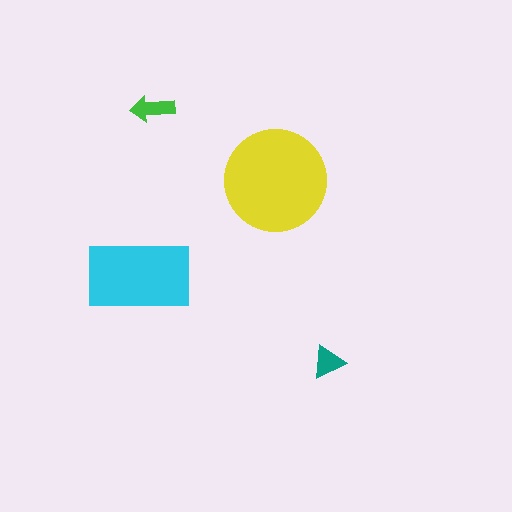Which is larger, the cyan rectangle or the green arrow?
The cyan rectangle.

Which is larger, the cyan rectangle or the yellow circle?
The yellow circle.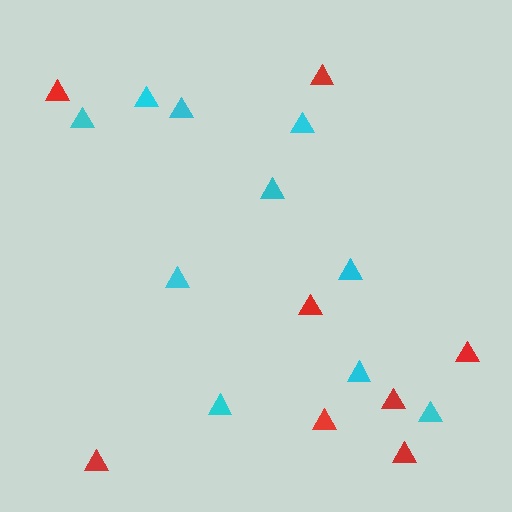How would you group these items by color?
There are 2 groups: one group of red triangles (8) and one group of cyan triangles (10).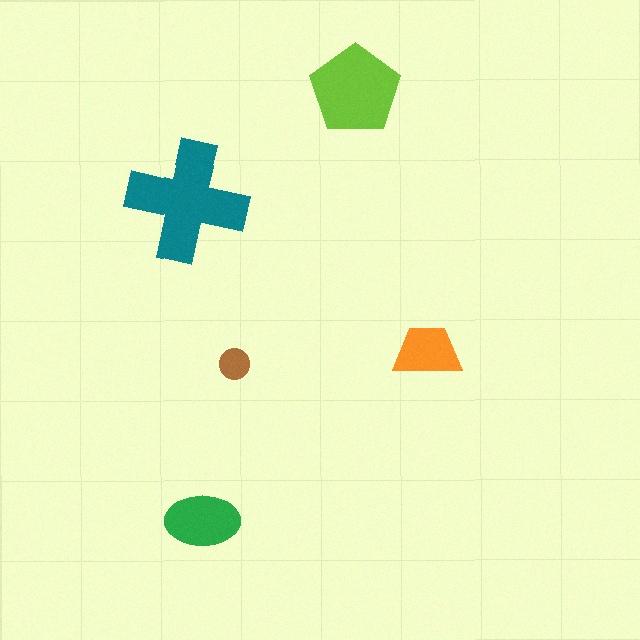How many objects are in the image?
There are 5 objects in the image.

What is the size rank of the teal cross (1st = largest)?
1st.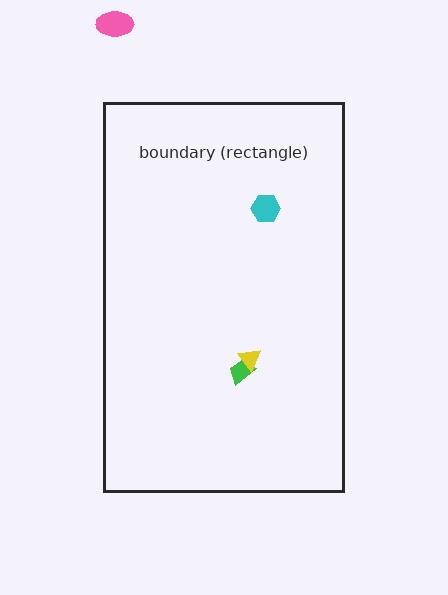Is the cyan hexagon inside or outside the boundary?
Inside.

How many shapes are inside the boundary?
3 inside, 1 outside.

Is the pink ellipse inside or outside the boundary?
Outside.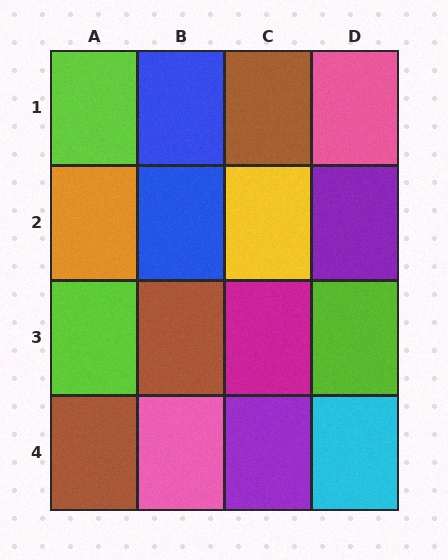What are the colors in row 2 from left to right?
Orange, blue, yellow, purple.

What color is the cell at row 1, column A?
Lime.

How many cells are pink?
2 cells are pink.